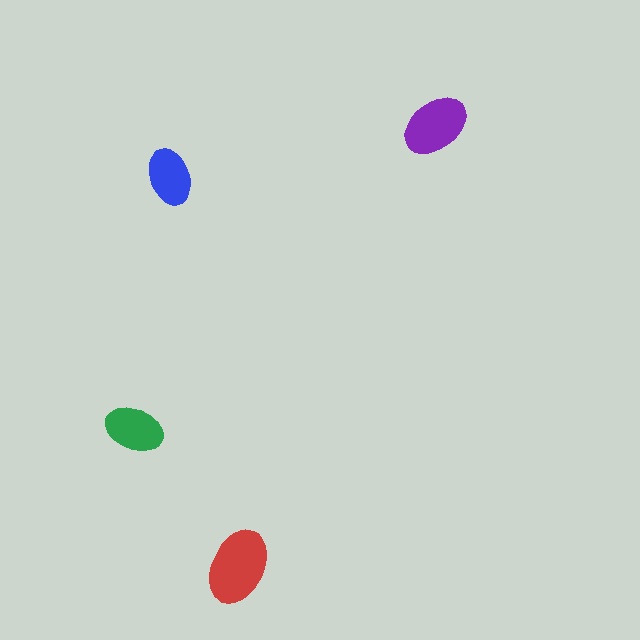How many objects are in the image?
There are 4 objects in the image.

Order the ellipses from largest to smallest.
the red one, the purple one, the green one, the blue one.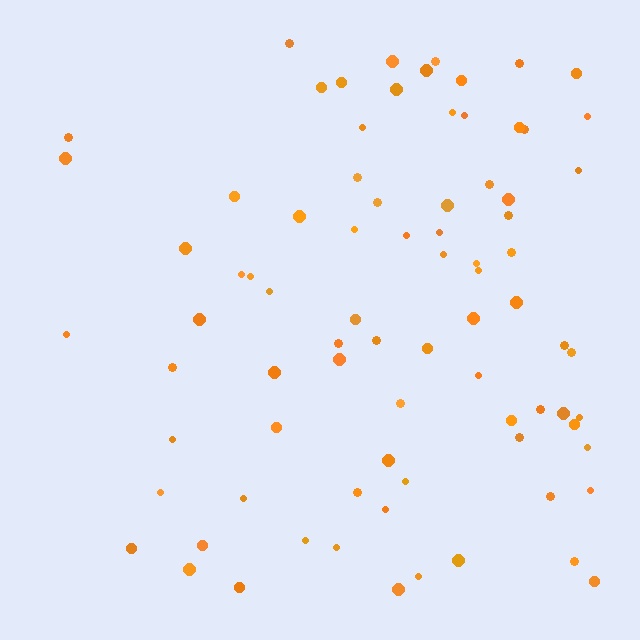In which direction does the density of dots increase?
From left to right, with the right side densest.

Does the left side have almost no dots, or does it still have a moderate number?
Still a moderate number, just noticeably fewer than the right.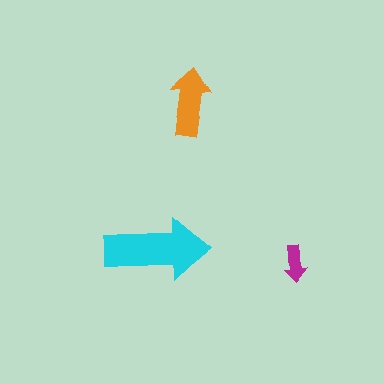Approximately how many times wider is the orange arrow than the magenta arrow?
About 2 times wider.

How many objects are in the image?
There are 3 objects in the image.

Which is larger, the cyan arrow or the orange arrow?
The cyan one.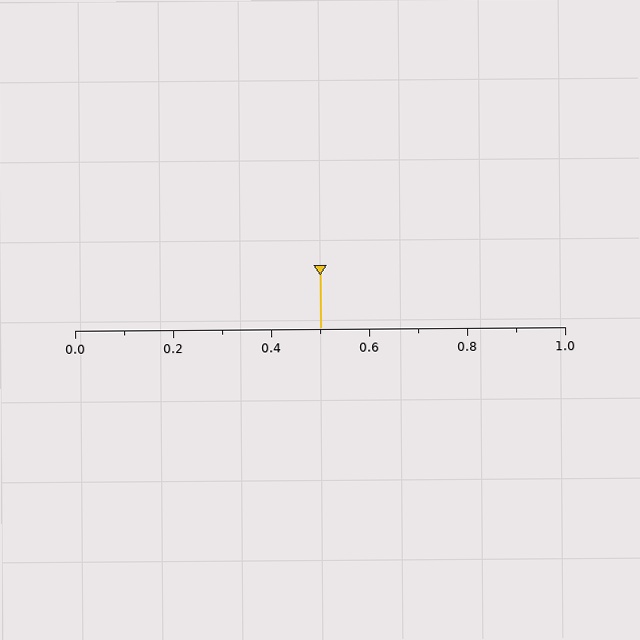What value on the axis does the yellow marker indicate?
The marker indicates approximately 0.5.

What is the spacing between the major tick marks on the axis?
The major ticks are spaced 0.2 apart.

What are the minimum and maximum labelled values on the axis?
The axis runs from 0.0 to 1.0.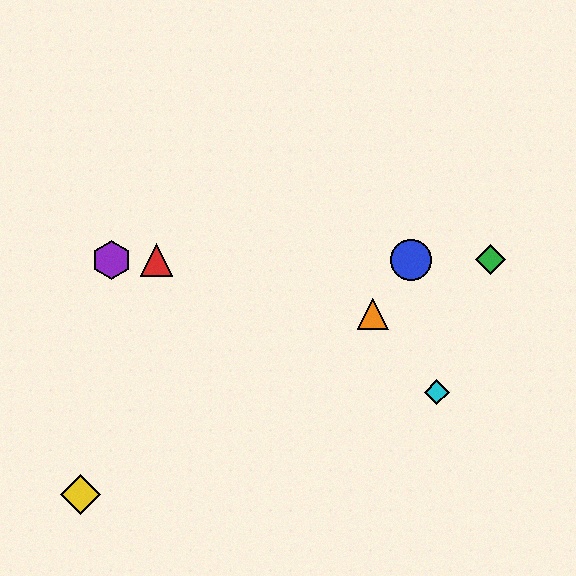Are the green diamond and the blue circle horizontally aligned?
Yes, both are at y≈260.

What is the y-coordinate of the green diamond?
The green diamond is at y≈260.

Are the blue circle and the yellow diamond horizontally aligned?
No, the blue circle is at y≈260 and the yellow diamond is at y≈494.